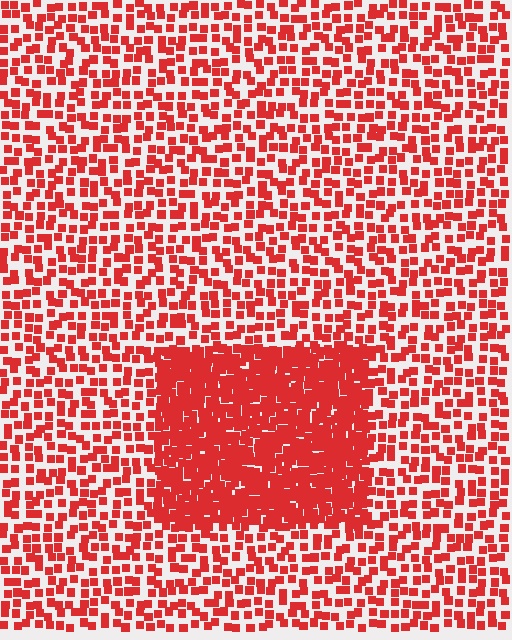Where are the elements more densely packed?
The elements are more densely packed inside the rectangle boundary.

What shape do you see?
I see a rectangle.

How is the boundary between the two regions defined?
The boundary is defined by a change in element density (approximately 2.5x ratio). All elements are the same color, size, and shape.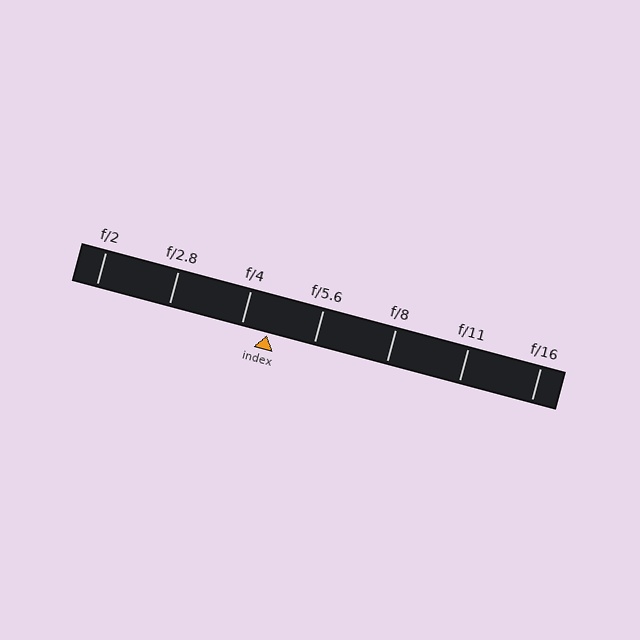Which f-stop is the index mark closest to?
The index mark is closest to f/4.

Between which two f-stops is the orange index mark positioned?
The index mark is between f/4 and f/5.6.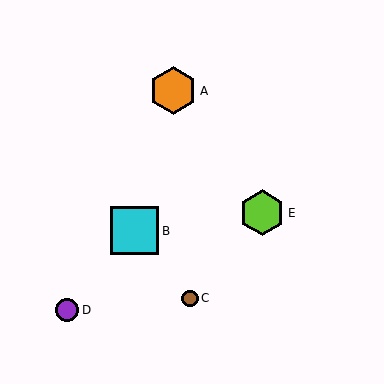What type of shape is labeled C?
Shape C is a brown circle.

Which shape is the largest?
The cyan square (labeled B) is the largest.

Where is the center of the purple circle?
The center of the purple circle is at (67, 310).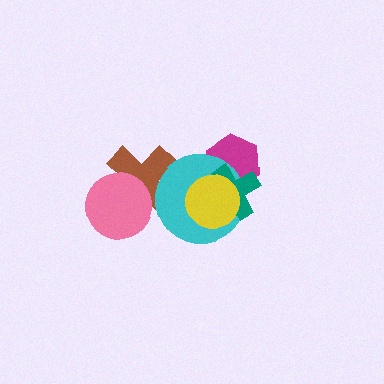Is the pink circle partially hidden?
No, no other shape covers it.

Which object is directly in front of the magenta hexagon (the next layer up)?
The cyan circle is directly in front of the magenta hexagon.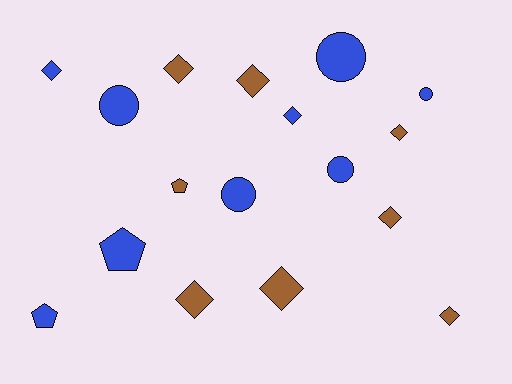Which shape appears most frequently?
Diamond, with 9 objects.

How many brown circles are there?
There are no brown circles.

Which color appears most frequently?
Blue, with 9 objects.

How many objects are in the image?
There are 17 objects.